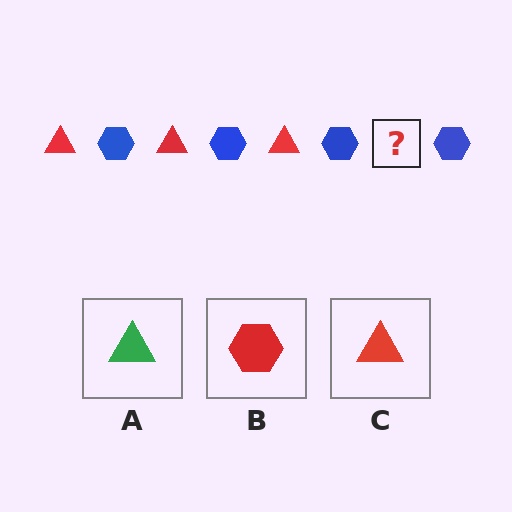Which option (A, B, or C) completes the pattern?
C.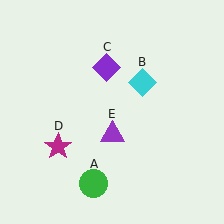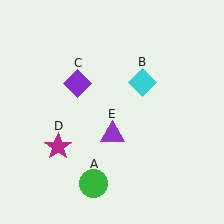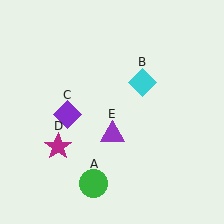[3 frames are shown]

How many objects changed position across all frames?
1 object changed position: purple diamond (object C).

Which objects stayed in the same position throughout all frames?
Green circle (object A) and cyan diamond (object B) and magenta star (object D) and purple triangle (object E) remained stationary.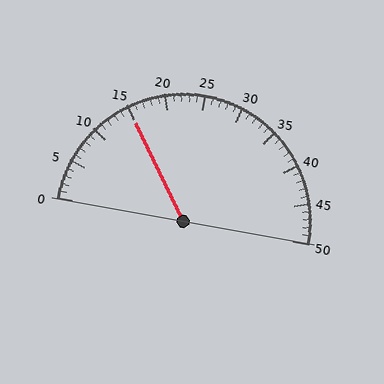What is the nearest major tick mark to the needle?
The nearest major tick mark is 15.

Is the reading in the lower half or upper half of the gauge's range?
The reading is in the lower half of the range (0 to 50).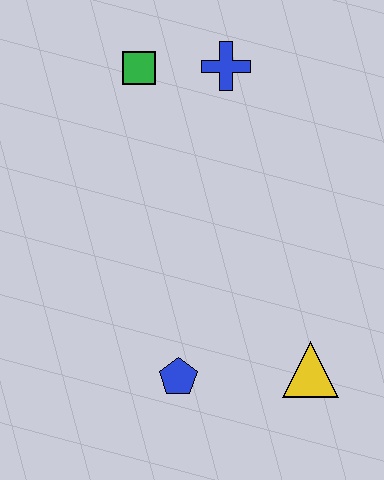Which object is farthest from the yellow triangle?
The green square is farthest from the yellow triangle.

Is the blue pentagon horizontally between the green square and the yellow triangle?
Yes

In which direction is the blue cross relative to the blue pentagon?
The blue cross is above the blue pentagon.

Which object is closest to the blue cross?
The green square is closest to the blue cross.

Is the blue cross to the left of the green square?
No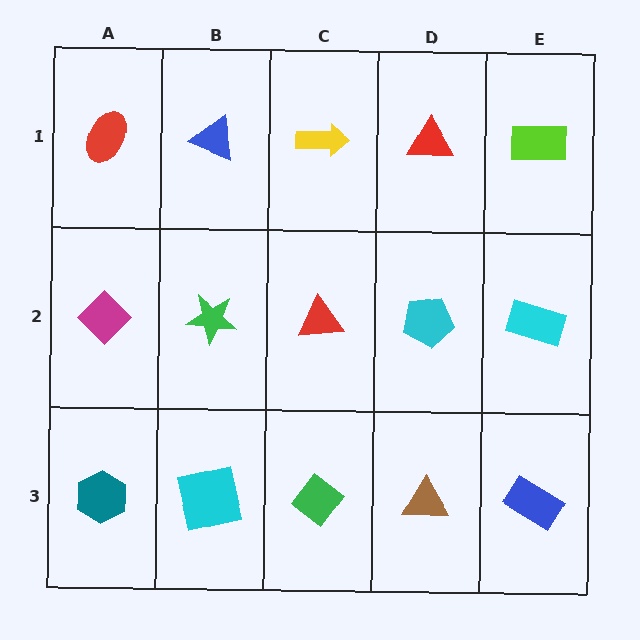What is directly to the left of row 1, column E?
A red triangle.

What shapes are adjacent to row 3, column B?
A green star (row 2, column B), a teal hexagon (row 3, column A), a green diamond (row 3, column C).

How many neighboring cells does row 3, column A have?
2.